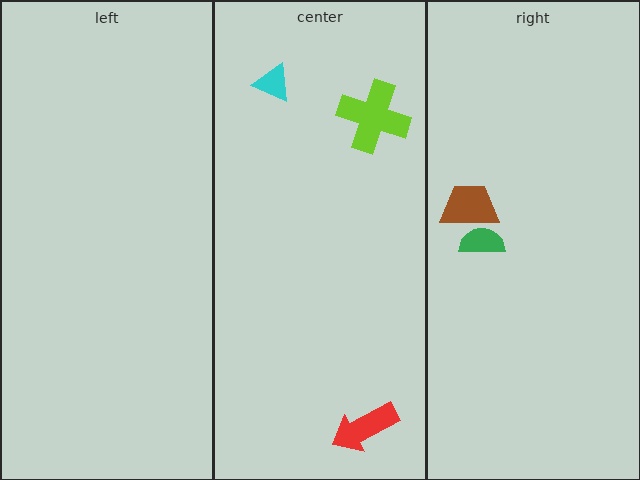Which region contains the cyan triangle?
The center region.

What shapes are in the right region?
The green semicircle, the brown trapezoid.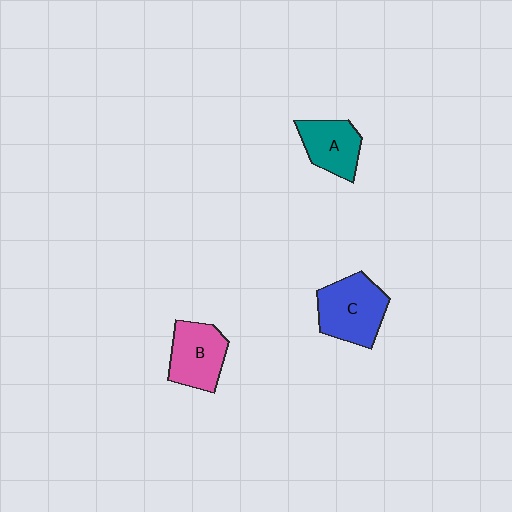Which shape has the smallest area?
Shape A (teal).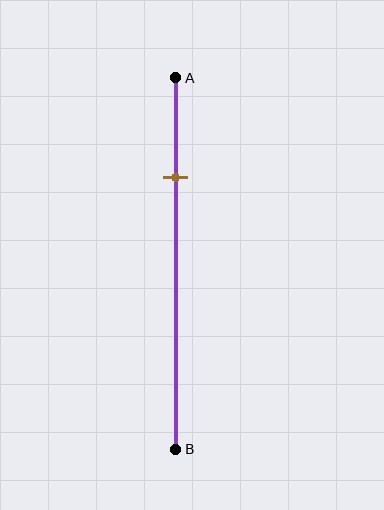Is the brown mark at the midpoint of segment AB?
No, the mark is at about 25% from A, not at the 50% midpoint.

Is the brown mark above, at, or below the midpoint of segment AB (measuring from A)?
The brown mark is above the midpoint of segment AB.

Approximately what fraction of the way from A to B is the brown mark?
The brown mark is approximately 25% of the way from A to B.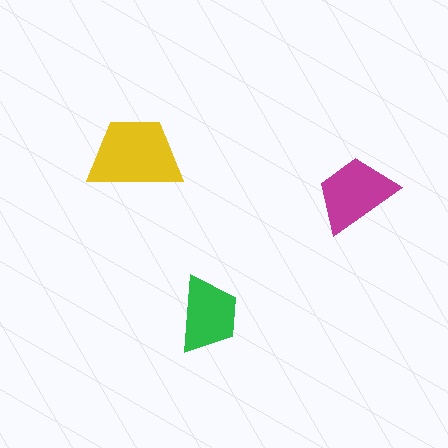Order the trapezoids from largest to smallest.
the yellow one, the magenta one, the green one.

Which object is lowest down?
The green trapezoid is bottommost.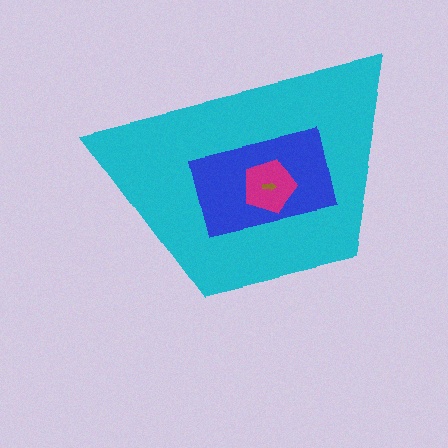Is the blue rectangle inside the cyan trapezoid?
Yes.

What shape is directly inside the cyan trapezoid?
The blue rectangle.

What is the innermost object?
The brown arrow.